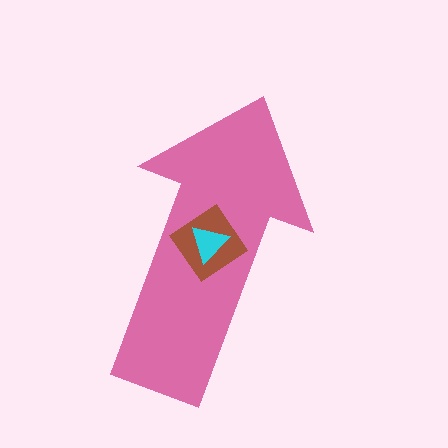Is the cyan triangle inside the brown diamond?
Yes.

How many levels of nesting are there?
3.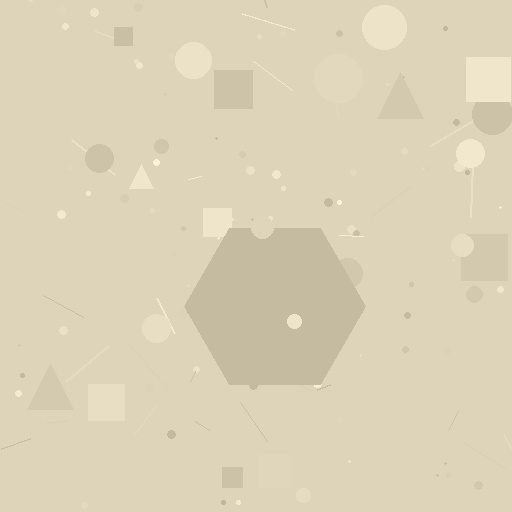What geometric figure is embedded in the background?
A hexagon is embedded in the background.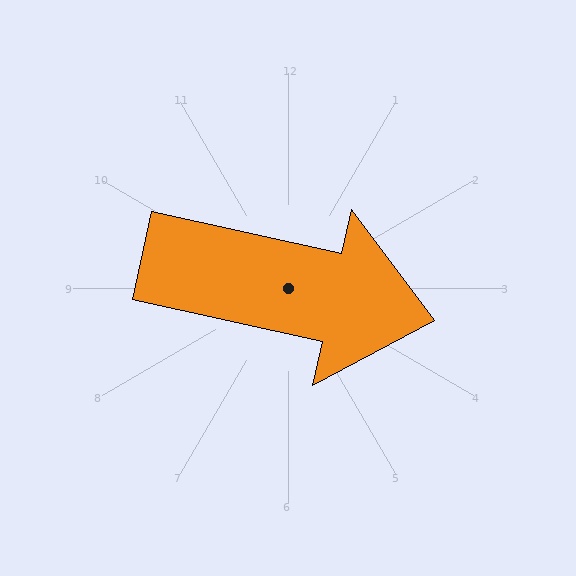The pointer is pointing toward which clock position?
Roughly 3 o'clock.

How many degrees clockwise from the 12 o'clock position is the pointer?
Approximately 102 degrees.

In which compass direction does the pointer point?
East.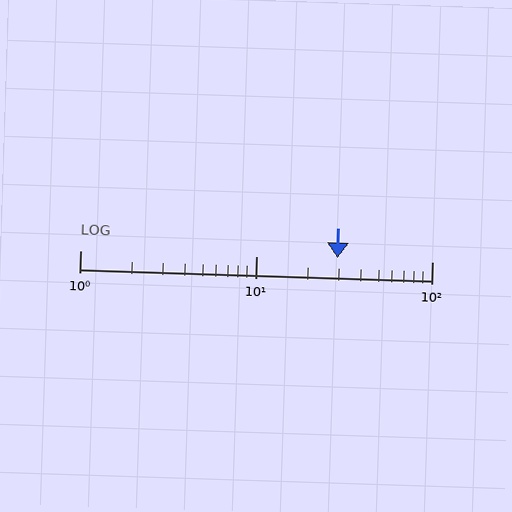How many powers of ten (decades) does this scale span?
The scale spans 2 decades, from 1 to 100.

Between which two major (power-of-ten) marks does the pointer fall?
The pointer is between 10 and 100.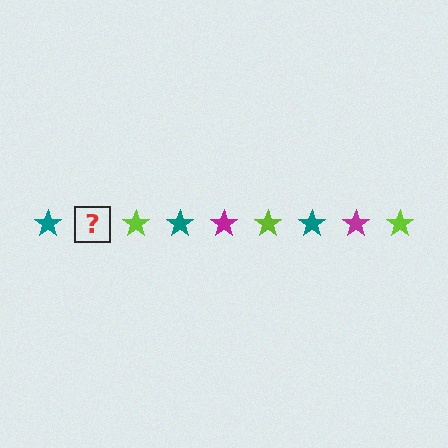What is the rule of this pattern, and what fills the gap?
The rule is that the pattern cycles through teal, magenta, lime stars. The gap should be filled with a magenta star.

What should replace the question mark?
The question mark should be replaced with a magenta star.